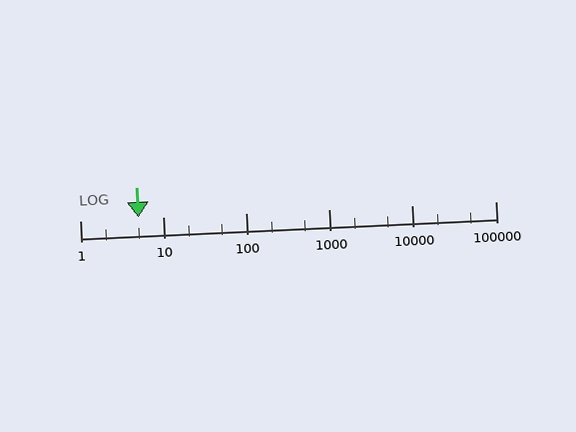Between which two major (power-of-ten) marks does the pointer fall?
The pointer is between 1 and 10.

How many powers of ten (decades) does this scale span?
The scale spans 5 decades, from 1 to 100000.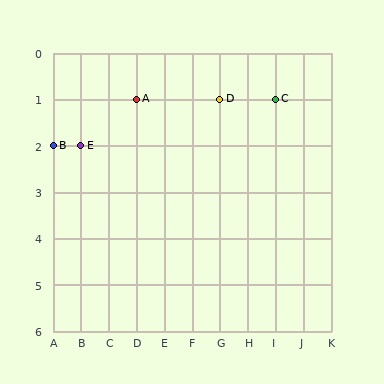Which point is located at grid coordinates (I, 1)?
Point C is at (I, 1).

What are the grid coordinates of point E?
Point E is at grid coordinates (B, 2).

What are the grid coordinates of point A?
Point A is at grid coordinates (D, 1).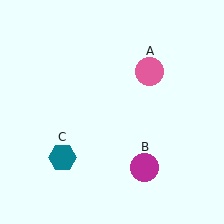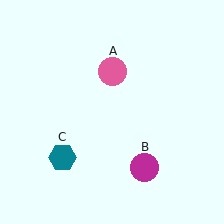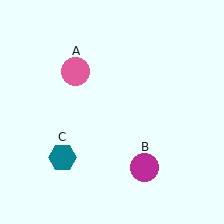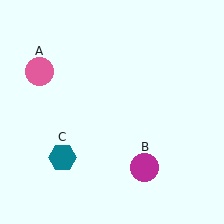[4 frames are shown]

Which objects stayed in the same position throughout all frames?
Magenta circle (object B) and teal hexagon (object C) remained stationary.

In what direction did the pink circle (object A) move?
The pink circle (object A) moved left.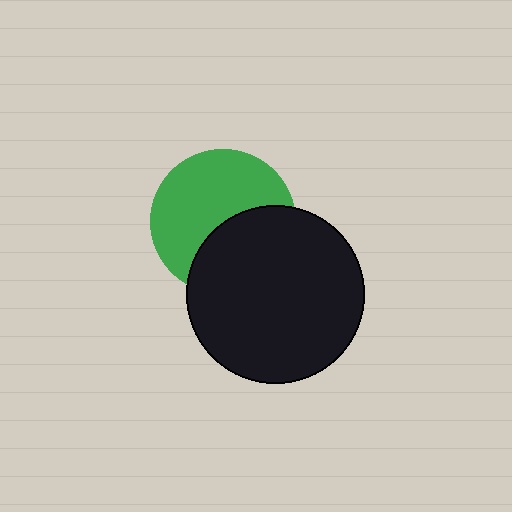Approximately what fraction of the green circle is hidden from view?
Roughly 41% of the green circle is hidden behind the black circle.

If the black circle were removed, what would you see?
You would see the complete green circle.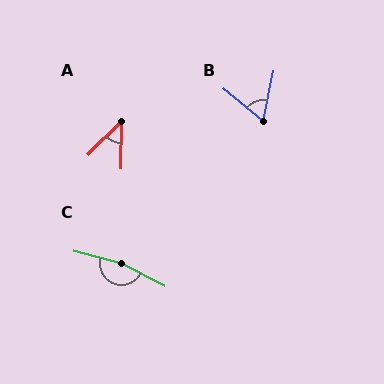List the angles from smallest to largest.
A (45°), B (63°), C (167°).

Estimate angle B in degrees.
Approximately 63 degrees.